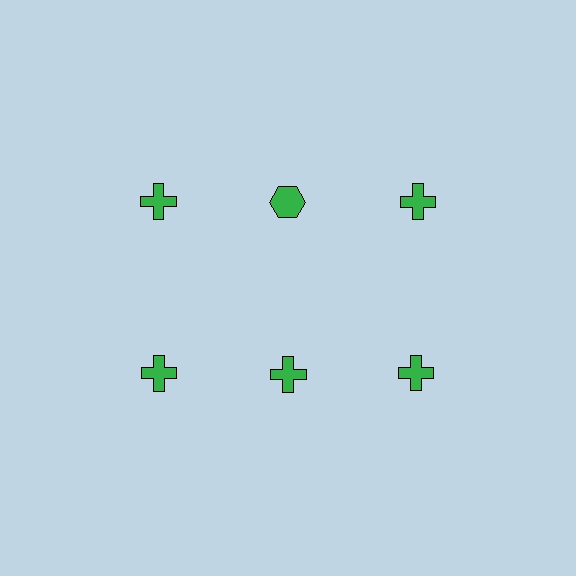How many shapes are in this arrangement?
There are 6 shapes arranged in a grid pattern.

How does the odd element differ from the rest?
It has a different shape: hexagon instead of cross.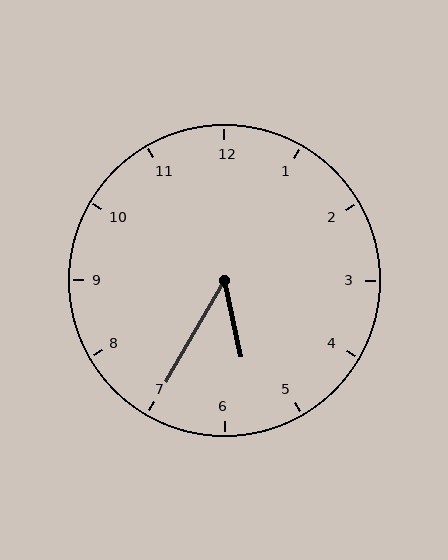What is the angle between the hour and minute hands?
Approximately 42 degrees.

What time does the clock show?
5:35.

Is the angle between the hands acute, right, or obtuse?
It is acute.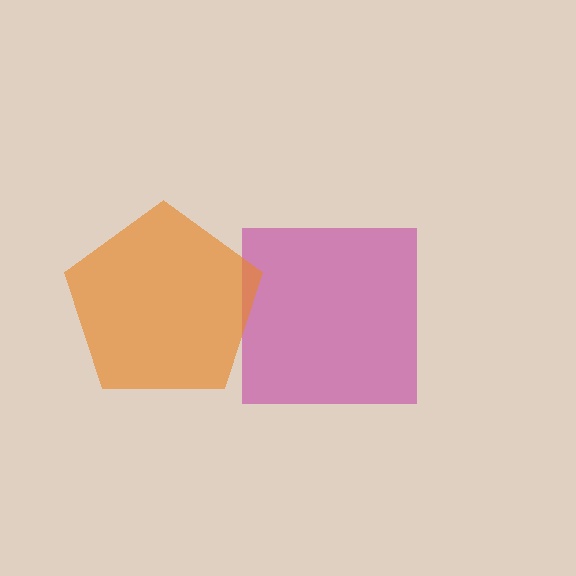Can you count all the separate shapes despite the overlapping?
Yes, there are 2 separate shapes.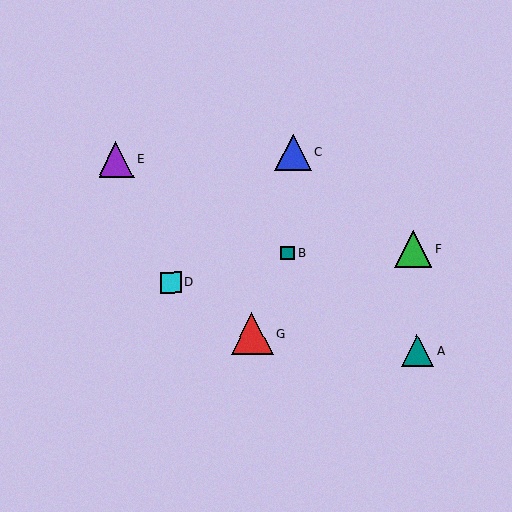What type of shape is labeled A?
Shape A is a teal triangle.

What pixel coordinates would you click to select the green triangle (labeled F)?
Click at (413, 249) to select the green triangle F.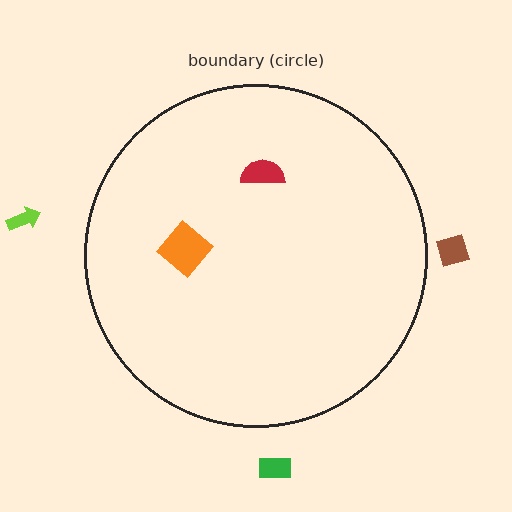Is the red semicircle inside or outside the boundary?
Inside.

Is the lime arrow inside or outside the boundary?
Outside.